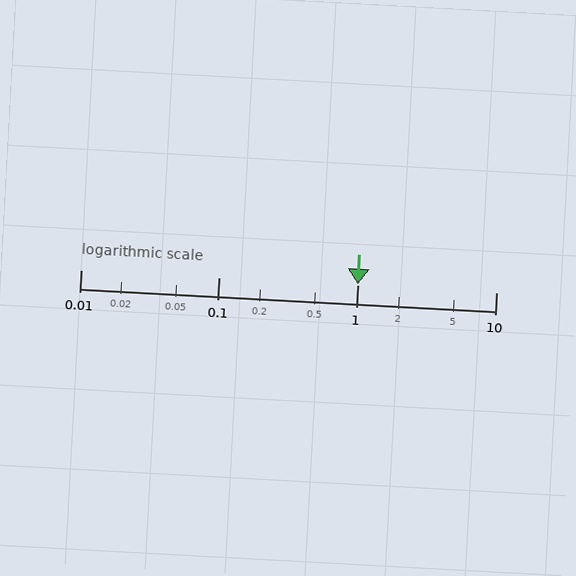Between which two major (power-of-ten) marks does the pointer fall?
The pointer is between 1 and 10.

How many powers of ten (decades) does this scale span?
The scale spans 3 decades, from 0.01 to 10.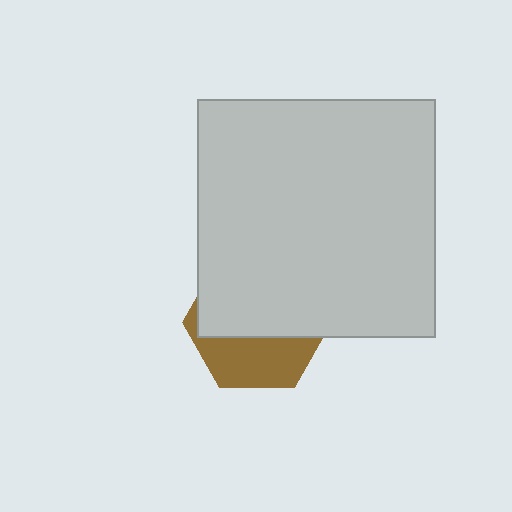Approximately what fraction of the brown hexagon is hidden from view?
Roughly 62% of the brown hexagon is hidden behind the light gray square.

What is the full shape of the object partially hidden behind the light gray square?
The partially hidden object is a brown hexagon.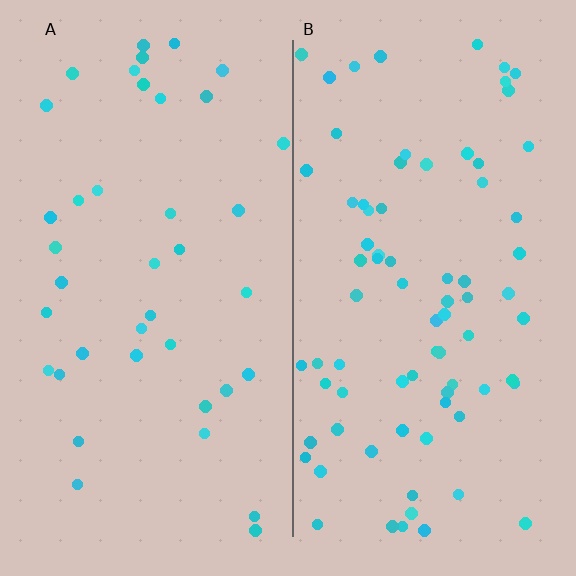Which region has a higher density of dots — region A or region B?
B (the right).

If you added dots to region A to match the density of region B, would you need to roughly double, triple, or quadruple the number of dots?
Approximately double.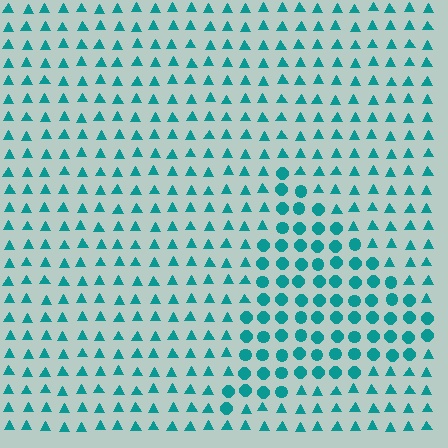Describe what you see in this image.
The image is filled with small teal elements arranged in a uniform grid. A triangle-shaped region contains circles, while the surrounding area contains triangles. The boundary is defined purely by the change in element shape.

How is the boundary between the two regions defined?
The boundary is defined by a change in element shape: circles inside vs. triangles outside. All elements share the same color and spacing.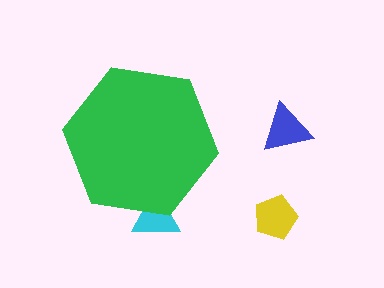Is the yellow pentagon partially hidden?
No, the yellow pentagon is fully visible.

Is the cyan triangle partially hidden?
Yes, the cyan triangle is partially hidden behind the green hexagon.